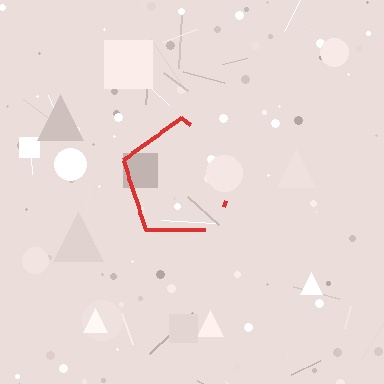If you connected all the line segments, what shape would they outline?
They would outline a pentagon.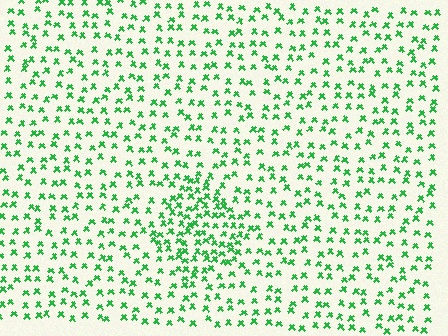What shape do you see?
I see a diamond.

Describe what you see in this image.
The image contains small green elements arranged at two different densities. A diamond-shaped region is visible where the elements are more densely packed than the surrounding area.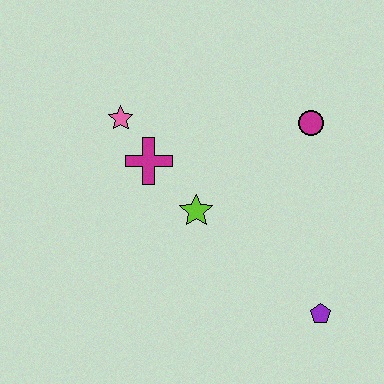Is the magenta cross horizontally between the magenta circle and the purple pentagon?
No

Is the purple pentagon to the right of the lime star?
Yes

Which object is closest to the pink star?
The magenta cross is closest to the pink star.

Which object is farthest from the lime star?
The purple pentagon is farthest from the lime star.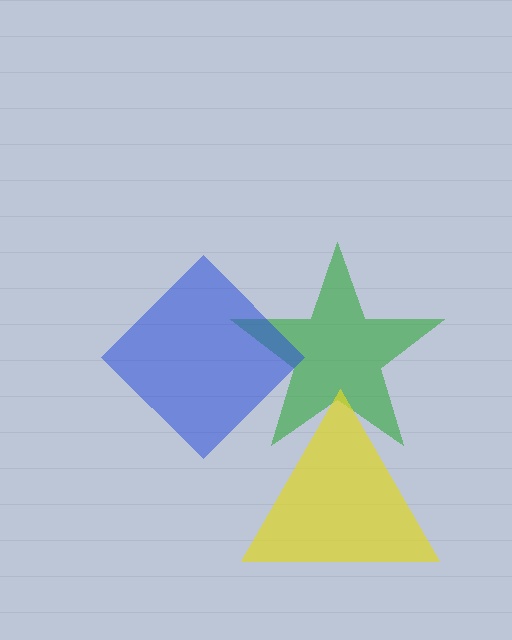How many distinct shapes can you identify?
There are 3 distinct shapes: a green star, a blue diamond, a yellow triangle.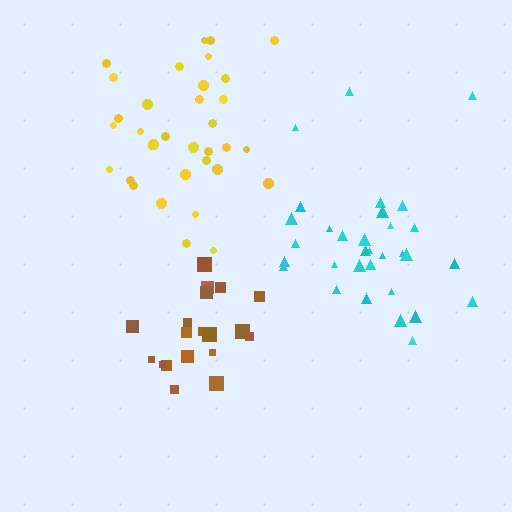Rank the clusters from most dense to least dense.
brown, yellow, cyan.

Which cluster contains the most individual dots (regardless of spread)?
Yellow (34).